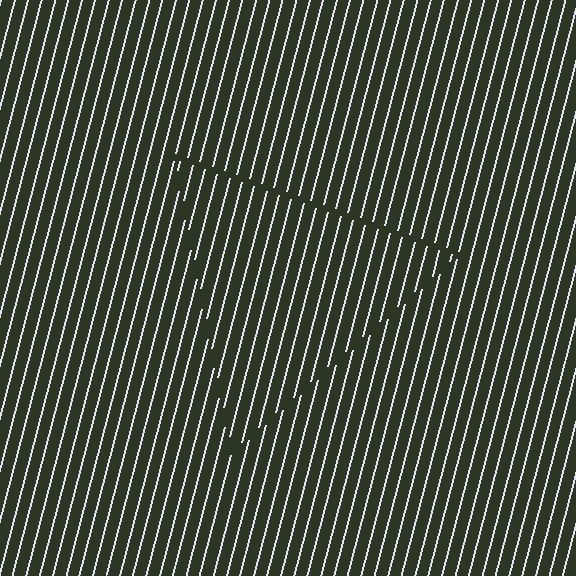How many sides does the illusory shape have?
3 sides — the line-ends trace a triangle.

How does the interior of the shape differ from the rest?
The interior of the shape contains the same grating, shifted by half a period — the contour is defined by the phase discontinuity where line-ends from the inner and outer gratings abut.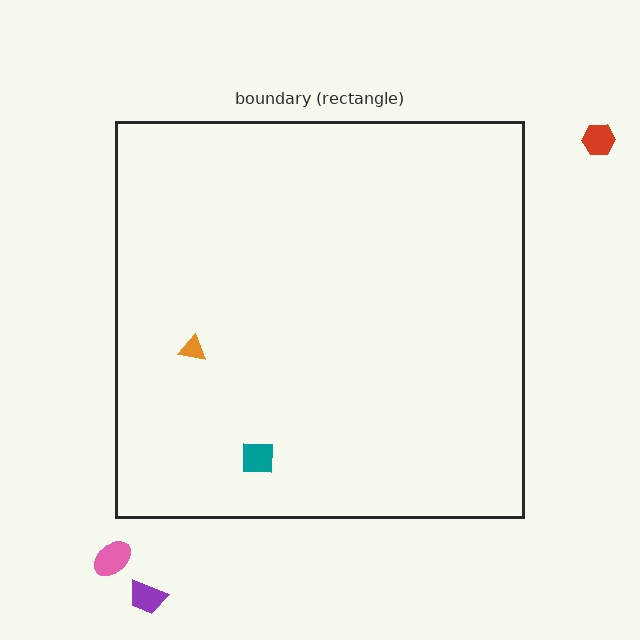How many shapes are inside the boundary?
2 inside, 3 outside.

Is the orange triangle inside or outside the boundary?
Inside.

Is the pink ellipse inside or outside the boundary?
Outside.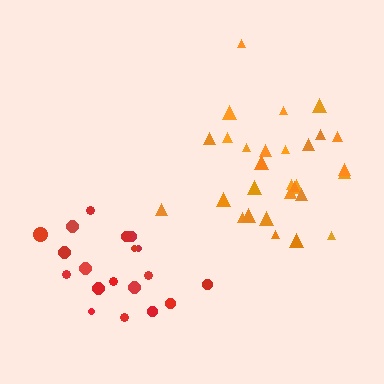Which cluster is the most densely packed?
Orange.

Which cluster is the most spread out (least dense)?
Red.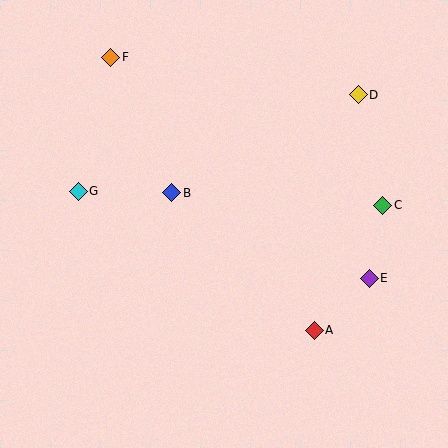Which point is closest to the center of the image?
Point B at (172, 193) is closest to the center.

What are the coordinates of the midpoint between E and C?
The midpoint between E and C is at (376, 242).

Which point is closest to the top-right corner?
Point D is closest to the top-right corner.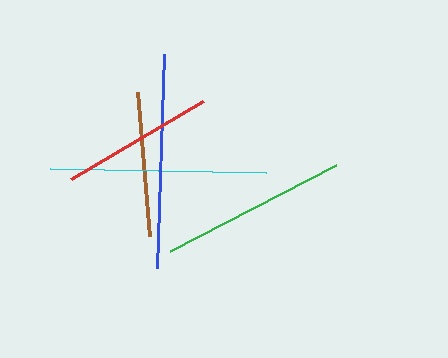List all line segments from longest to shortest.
From longest to shortest: cyan, blue, green, red, brown.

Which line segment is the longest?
The cyan line is the longest at approximately 217 pixels.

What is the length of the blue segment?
The blue segment is approximately 214 pixels long.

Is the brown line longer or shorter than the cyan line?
The cyan line is longer than the brown line.